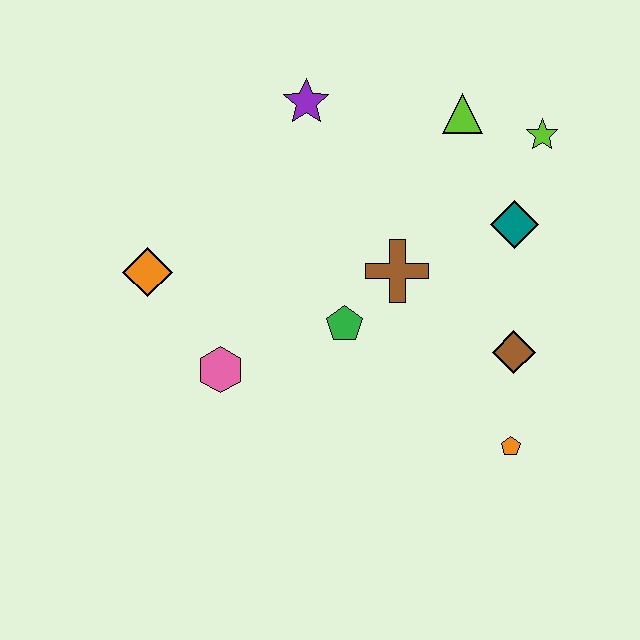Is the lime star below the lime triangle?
Yes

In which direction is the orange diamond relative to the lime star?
The orange diamond is to the left of the lime star.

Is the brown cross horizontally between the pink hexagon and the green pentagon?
No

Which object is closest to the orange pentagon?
The brown diamond is closest to the orange pentagon.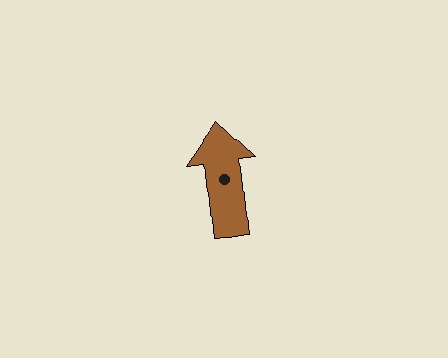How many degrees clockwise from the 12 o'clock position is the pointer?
Approximately 354 degrees.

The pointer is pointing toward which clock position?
Roughly 12 o'clock.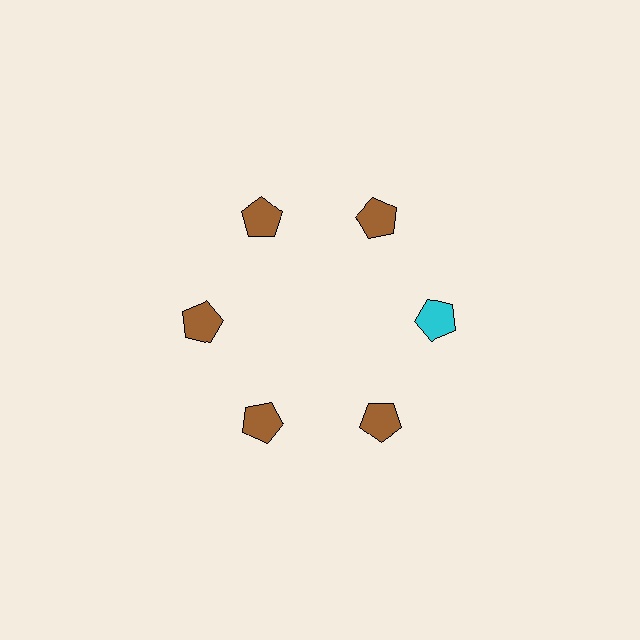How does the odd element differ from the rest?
It has a different color: cyan instead of brown.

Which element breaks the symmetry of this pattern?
The cyan pentagon at roughly the 3 o'clock position breaks the symmetry. All other shapes are brown pentagons.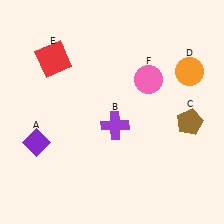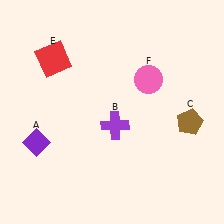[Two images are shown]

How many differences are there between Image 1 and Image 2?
There is 1 difference between the two images.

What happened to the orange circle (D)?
The orange circle (D) was removed in Image 2. It was in the top-right area of Image 1.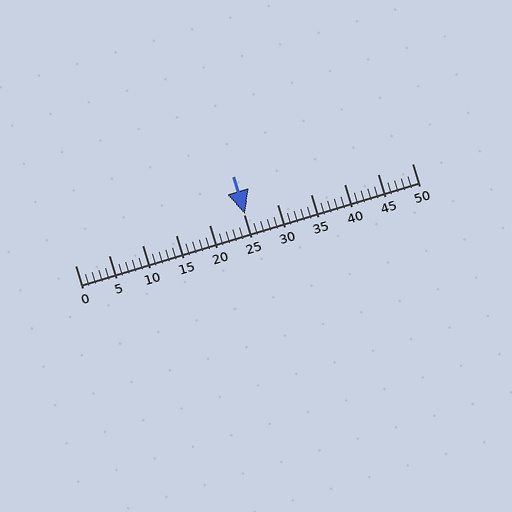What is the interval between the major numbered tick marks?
The major tick marks are spaced 5 units apart.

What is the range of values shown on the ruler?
The ruler shows values from 0 to 50.